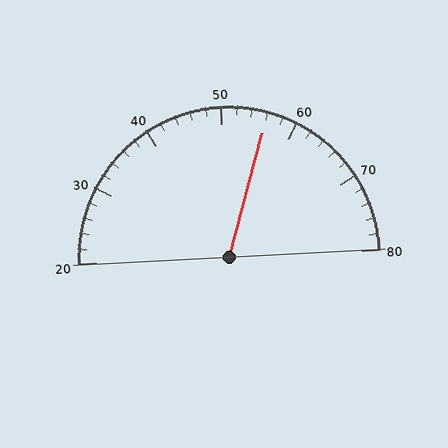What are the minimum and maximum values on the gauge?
The gauge ranges from 20 to 80.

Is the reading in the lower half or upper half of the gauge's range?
The reading is in the upper half of the range (20 to 80).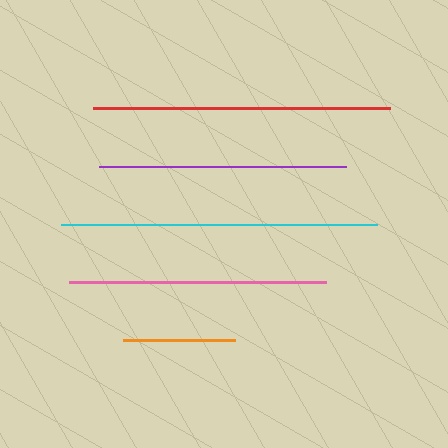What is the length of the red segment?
The red segment is approximately 297 pixels long.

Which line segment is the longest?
The cyan line is the longest at approximately 316 pixels.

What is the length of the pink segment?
The pink segment is approximately 257 pixels long.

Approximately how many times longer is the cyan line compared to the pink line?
The cyan line is approximately 1.2 times the length of the pink line.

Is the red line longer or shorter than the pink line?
The red line is longer than the pink line.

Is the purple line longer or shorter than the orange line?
The purple line is longer than the orange line.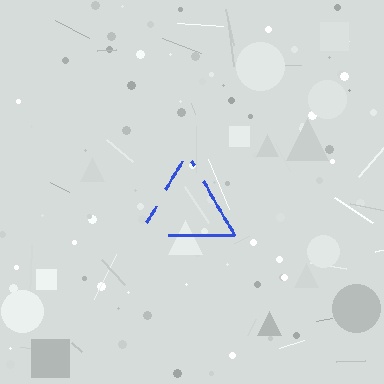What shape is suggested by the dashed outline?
The dashed outline suggests a triangle.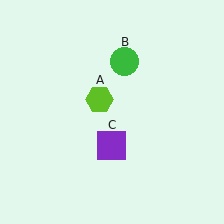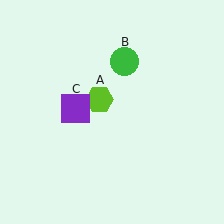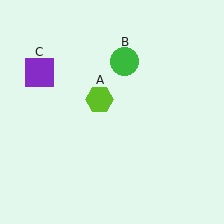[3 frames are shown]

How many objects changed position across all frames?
1 object changed position: purple square (object C).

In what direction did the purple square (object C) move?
The purple square (object C) moved up and to the left.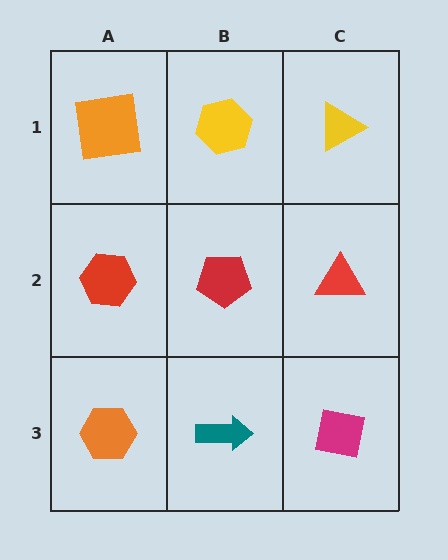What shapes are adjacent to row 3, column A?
A red hexagon (row 2, column A), a teal arrow (row 3, column B).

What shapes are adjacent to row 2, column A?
An orange square (row 1, column A), an orange hexagon (row 3, column A), a red pentagon (row 2, column B).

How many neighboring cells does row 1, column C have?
2.